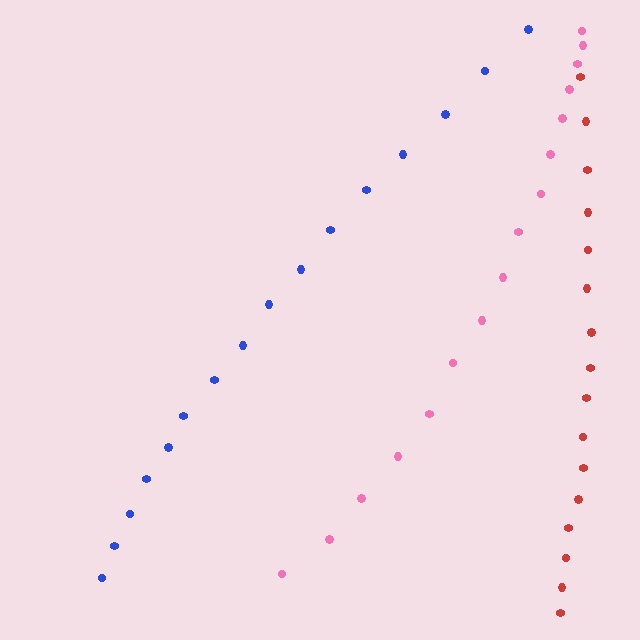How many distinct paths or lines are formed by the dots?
There are 3 distinct paths.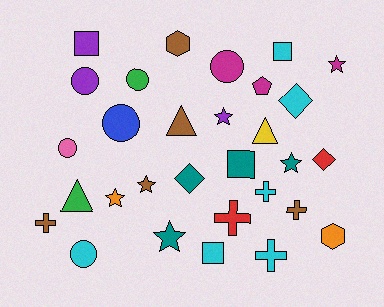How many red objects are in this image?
There are 2 red objects.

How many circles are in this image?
There are 6 circles.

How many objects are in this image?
There are 30 objects.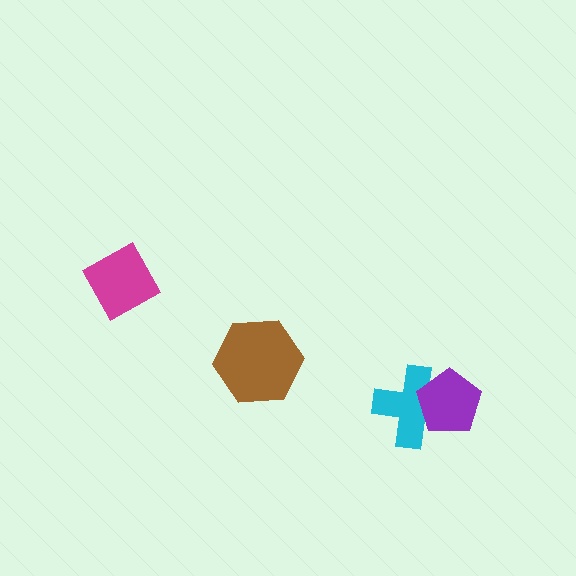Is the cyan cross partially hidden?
Yes, it is partially covered by another shape.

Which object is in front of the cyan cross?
The purple pentagon is in front of the cyan cross.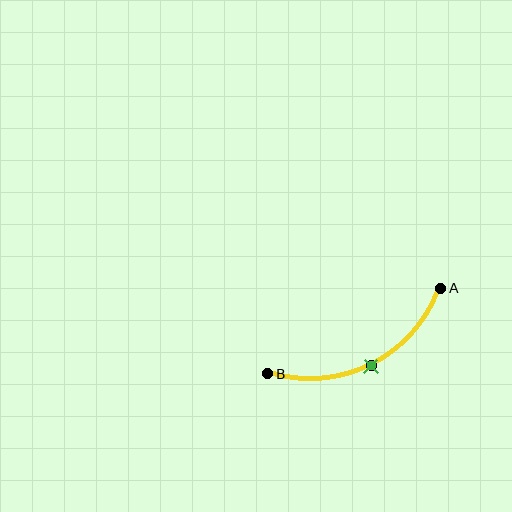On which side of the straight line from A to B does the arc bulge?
The arc bulges below the straight line connecting A and B.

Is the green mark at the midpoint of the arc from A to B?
Yes. The green mark lies on the arc at equal arc-length from both A and B — it is the arc midpoint.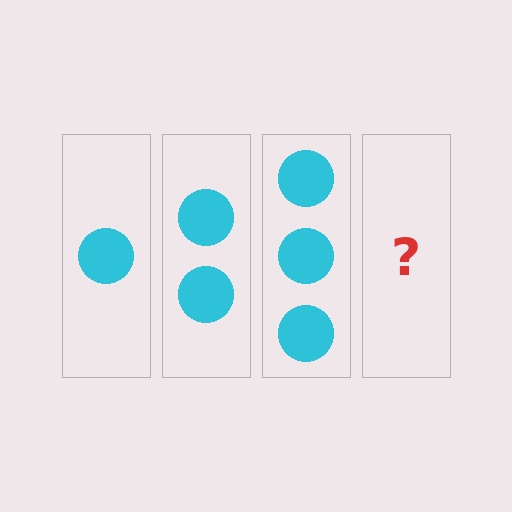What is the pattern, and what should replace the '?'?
The pattern is that each step adds one more circle. The '?' should be 4 circles.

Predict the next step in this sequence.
The next step is 4 circles.